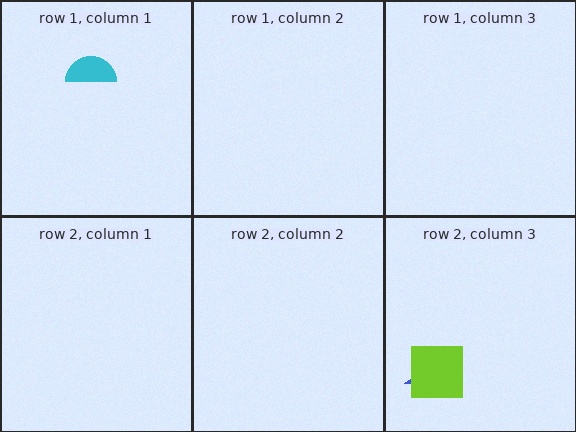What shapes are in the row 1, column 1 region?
The cyan semicircle.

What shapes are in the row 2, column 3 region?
The blue star, the lime square.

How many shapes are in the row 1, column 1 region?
1.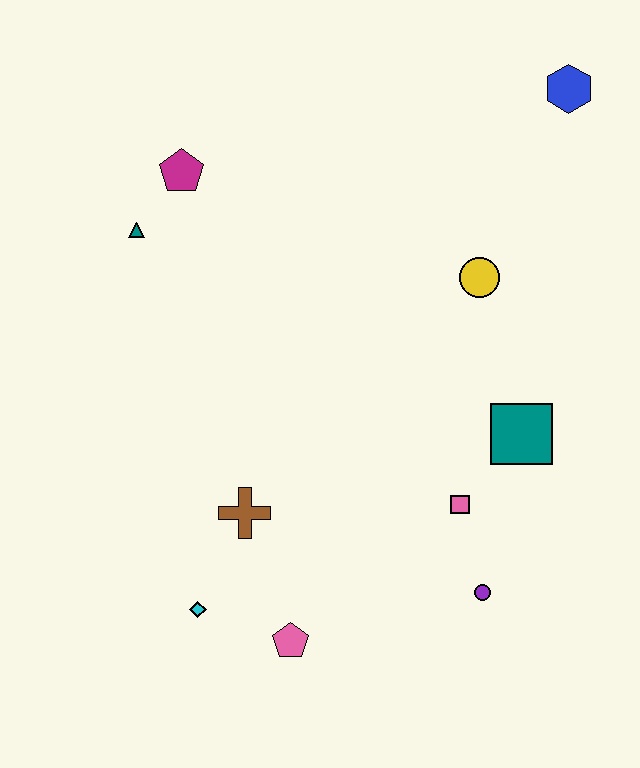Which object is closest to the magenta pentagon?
The teal triangle is closest to the magenta pentagon.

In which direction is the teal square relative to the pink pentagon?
The teal square is to the right of the pink pentagon.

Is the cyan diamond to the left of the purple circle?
Yes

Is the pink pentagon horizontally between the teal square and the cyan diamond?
Yes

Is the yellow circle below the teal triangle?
Yes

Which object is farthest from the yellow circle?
The cyan diamond is farthest from the yellow circle.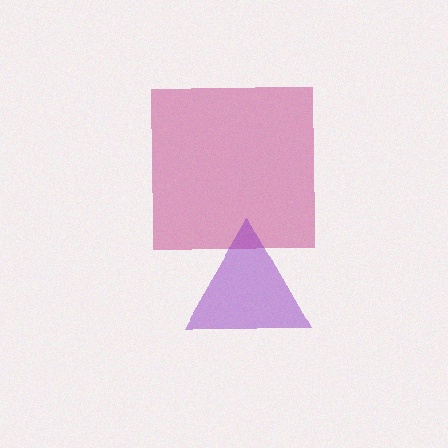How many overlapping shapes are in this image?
There are 2 overlapping shapes in the image.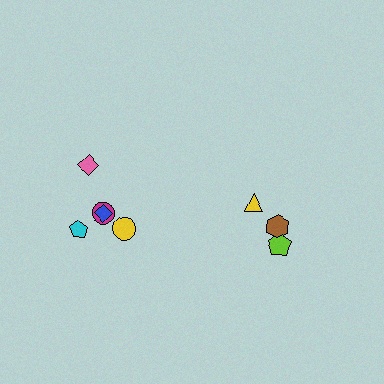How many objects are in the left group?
There are 5 objects.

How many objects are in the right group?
There are 3 objects.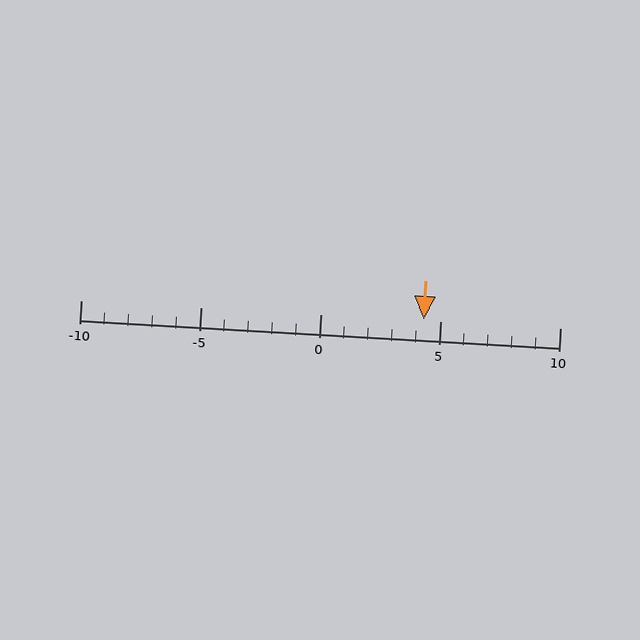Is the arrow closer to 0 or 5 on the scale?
The arrow is closer to 5.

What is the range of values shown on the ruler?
The ruler shows values from -10 to 10.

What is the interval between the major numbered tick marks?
The major tick marks are spaced 5 units apart.